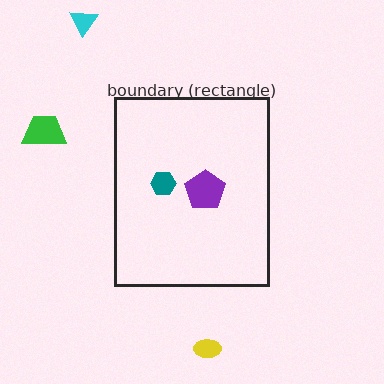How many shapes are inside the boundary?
2 inside, 3 outside.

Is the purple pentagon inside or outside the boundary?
Inside.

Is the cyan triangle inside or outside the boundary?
Outside.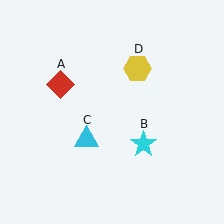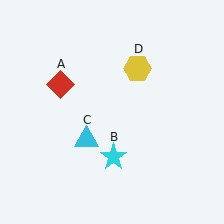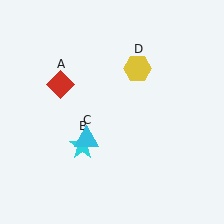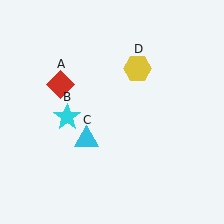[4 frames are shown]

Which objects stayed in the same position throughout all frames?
Red diamond (object A) and cyan triangle (object C) and yellow hexagon (object D) remained stationary.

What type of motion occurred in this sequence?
The cyan star (object B) rotated clockwise around the center of the scene.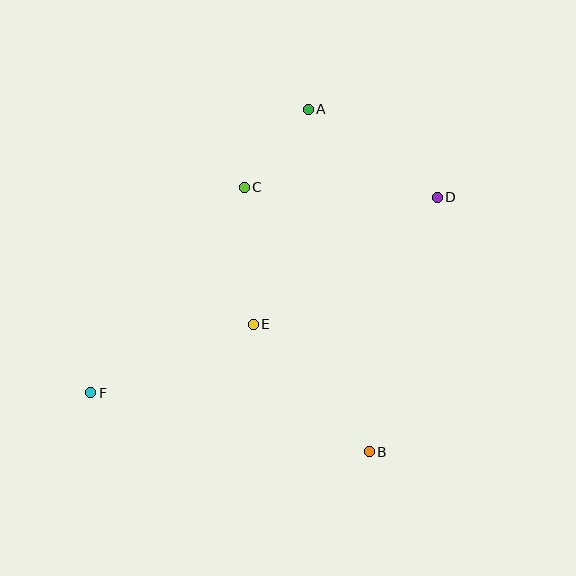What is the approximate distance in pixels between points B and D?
The distance between B and D is approximately 264 pixels.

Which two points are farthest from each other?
Points D and F are farthest from each other.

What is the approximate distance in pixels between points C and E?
The distance between C and E is approximately 137 pixels.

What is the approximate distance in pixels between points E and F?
The distance between E and F is approximately 176 pixels.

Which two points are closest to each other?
Points A and C are closest to each other.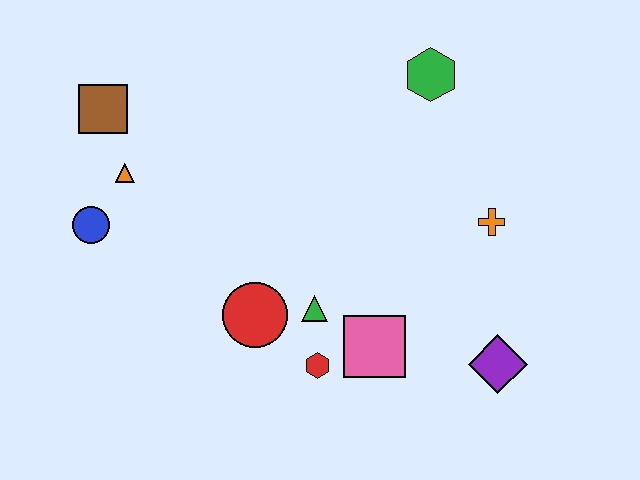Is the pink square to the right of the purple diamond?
No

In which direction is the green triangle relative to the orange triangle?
The green triangle is to the right of the orange triangle.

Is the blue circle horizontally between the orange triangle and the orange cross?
No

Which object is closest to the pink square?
The red hexagon is closest to the pink square.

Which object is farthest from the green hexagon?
The blue circle is farthest from the green hexagon.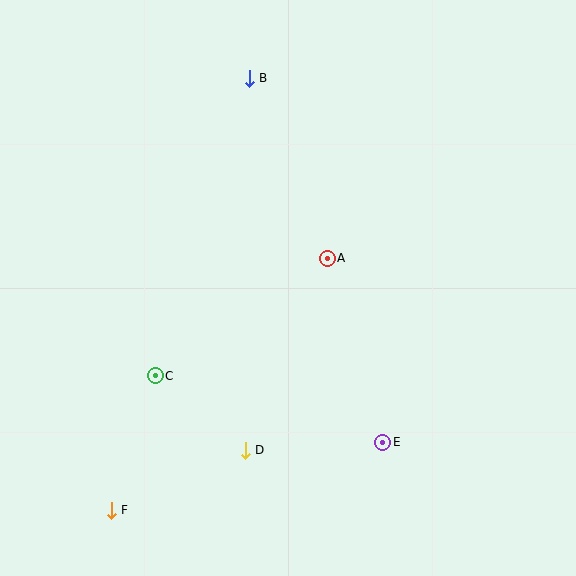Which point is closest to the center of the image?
Point A at (327, 258) is closest to the center.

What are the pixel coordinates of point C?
Point C is at (155, 376).